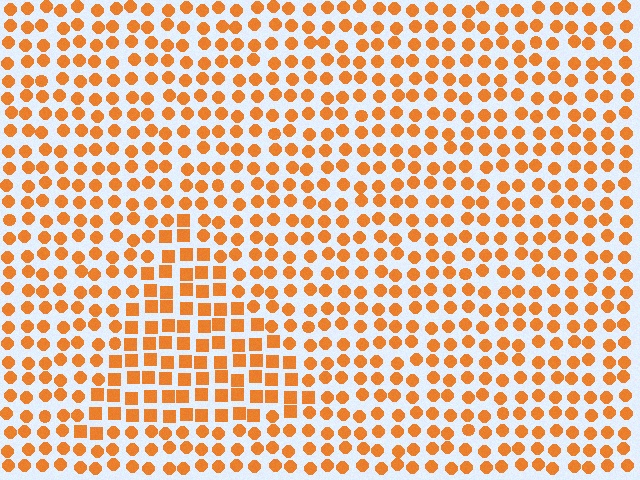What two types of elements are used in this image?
The image uses squares inside the triangle region and circles outside it.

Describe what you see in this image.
The image is filled with small orange elements arranged in a uniform grid. A triangle-shaped region contains squares, while the surrounding area contains circles. The boundary is defined purely by the change in element shape.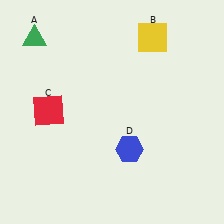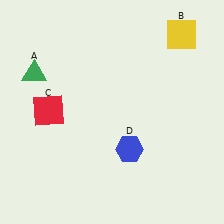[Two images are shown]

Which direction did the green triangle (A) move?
The green triangle (A) moved down.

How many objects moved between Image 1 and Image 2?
2 objects moved between the two images.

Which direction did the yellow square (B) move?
The yellow square (B) moved right.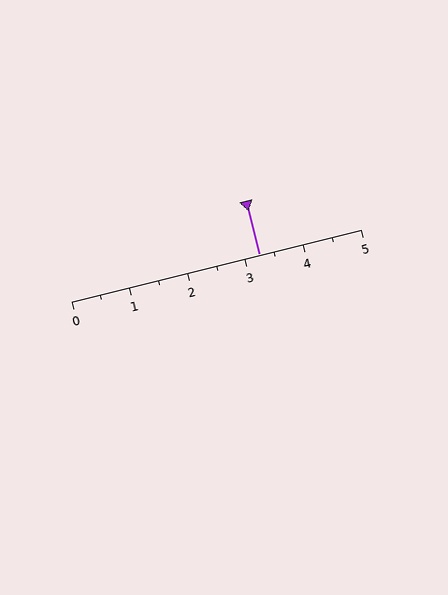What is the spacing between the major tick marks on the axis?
The major ticks are spaced 1 apart.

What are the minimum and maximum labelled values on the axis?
The axis runs from 0 to 5.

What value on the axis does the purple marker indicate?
The marker indicates approximately 3.2.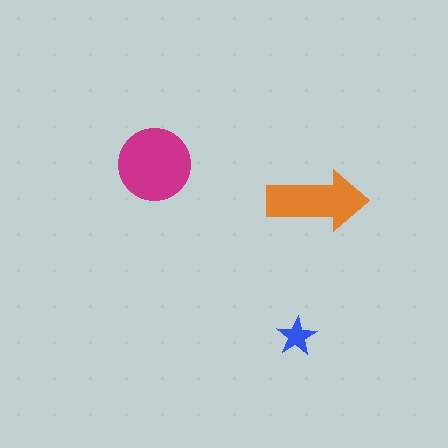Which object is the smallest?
The blue star.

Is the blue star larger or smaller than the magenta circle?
Smaller.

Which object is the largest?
The magenta circle.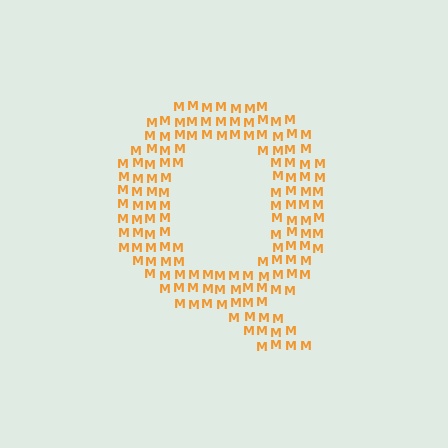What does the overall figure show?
The overall figure shows the letter Q.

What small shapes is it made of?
It is made of small letter M's.